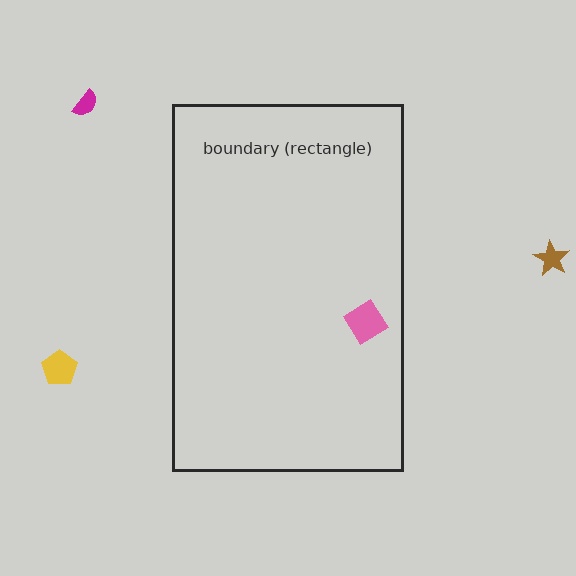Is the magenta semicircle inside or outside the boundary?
Outside.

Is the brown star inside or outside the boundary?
Outside.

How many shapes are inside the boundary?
1 inside, 3 outside.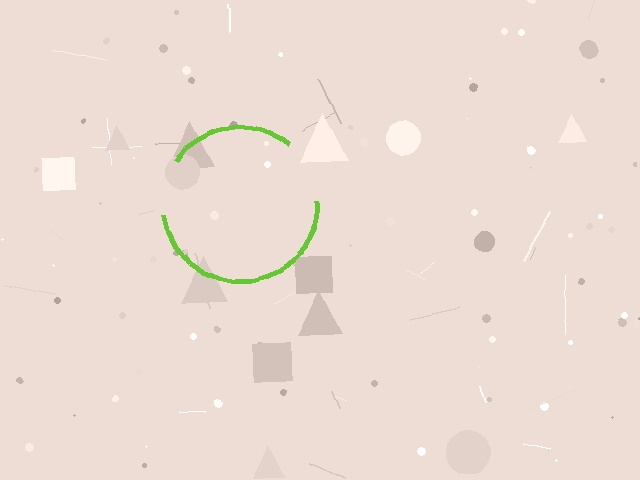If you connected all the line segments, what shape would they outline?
They would outline a circle.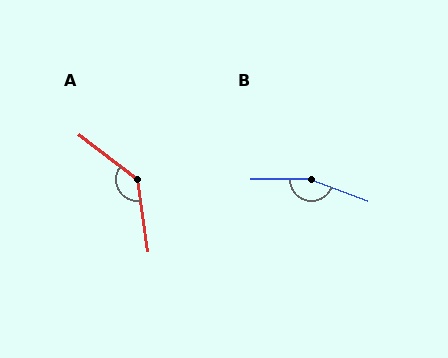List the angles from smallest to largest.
A (136°), B (159°).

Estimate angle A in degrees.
Approximately 136 degrees.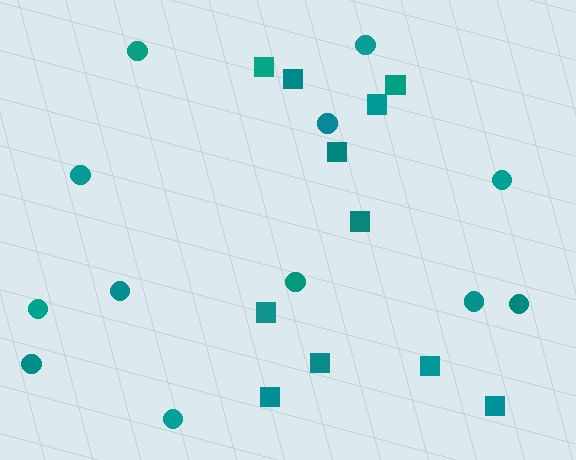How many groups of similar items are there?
There are 2 groups: one group of circles (12) and one group of squares (11).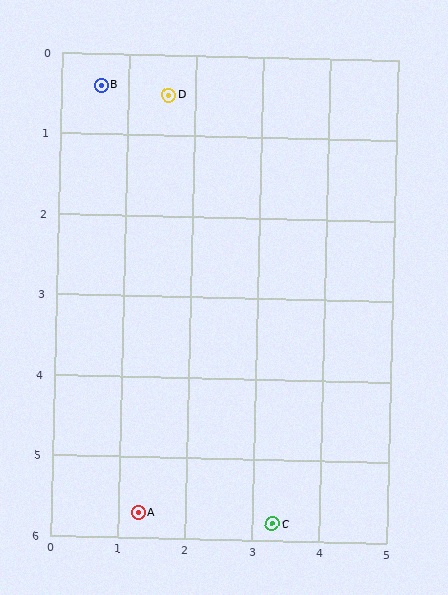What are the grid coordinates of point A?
Point A is at approximately (1.3, 5.7).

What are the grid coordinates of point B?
Point B is at approximately (0.6, 0.4).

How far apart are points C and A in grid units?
Points C and A are about 2.0 grid units apart.